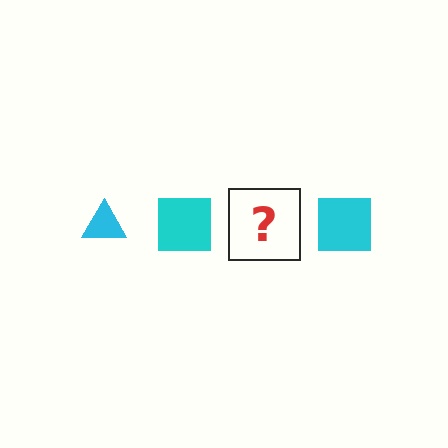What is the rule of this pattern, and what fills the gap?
The rule is that the pattern cycles through triangle, square shapes in cyan. The gap should be filled with a cyan triangle.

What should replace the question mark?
The question mark should be replaced with a cyan triangle.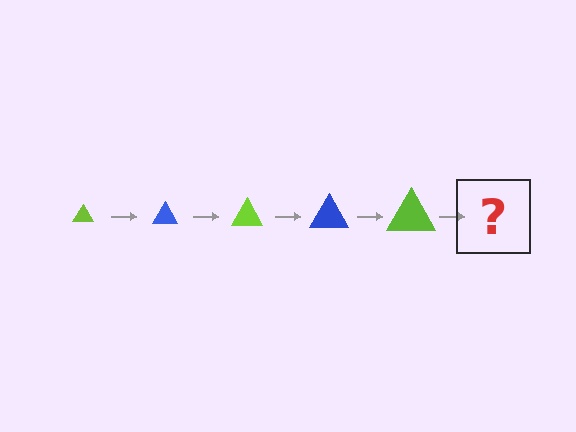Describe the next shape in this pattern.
It should be a blue triangle, larger than the previous one.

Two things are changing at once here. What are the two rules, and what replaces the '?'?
The two rules are that the triangle grows larger each step and the color cycles through lime and blue. The '?' should be a blue triangle, larger than the previous one.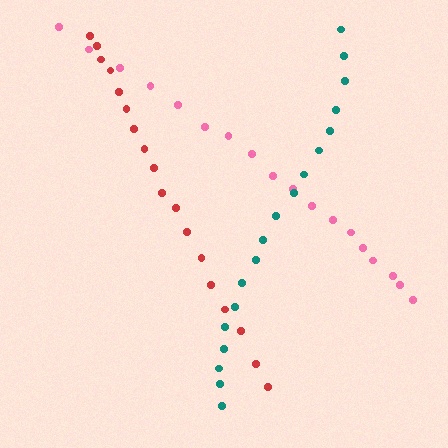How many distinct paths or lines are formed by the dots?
There are 3 distinct paths.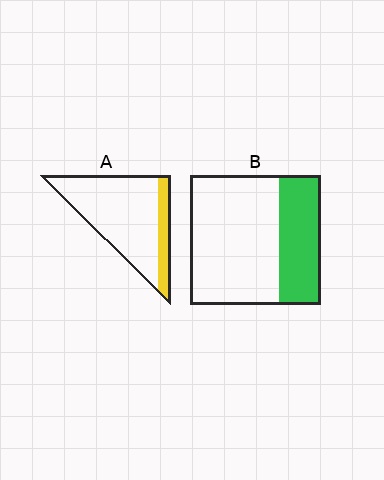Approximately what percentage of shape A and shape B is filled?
A is approximately 20% and B is approximately 30%.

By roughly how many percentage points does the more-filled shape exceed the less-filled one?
By roughly 15 percentage points (B over A).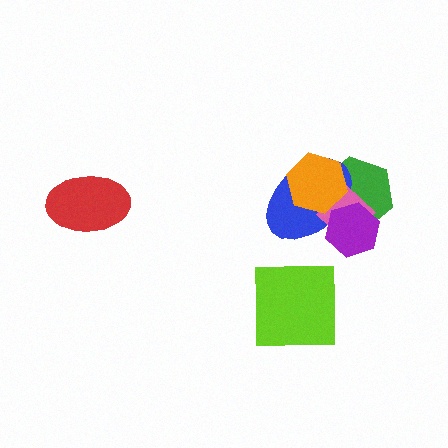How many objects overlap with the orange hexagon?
3 objects overlap with the orange hexagon.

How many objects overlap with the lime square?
0 objects overlap with the lime square.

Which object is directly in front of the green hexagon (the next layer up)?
The blue ellipse is directly in front of the green hexagon.